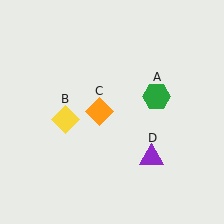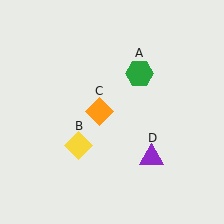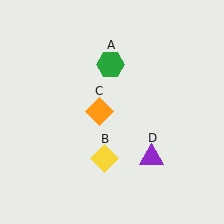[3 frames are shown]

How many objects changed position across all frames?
2 objects changed position: green hexagon (object A), yellow diamond (object B).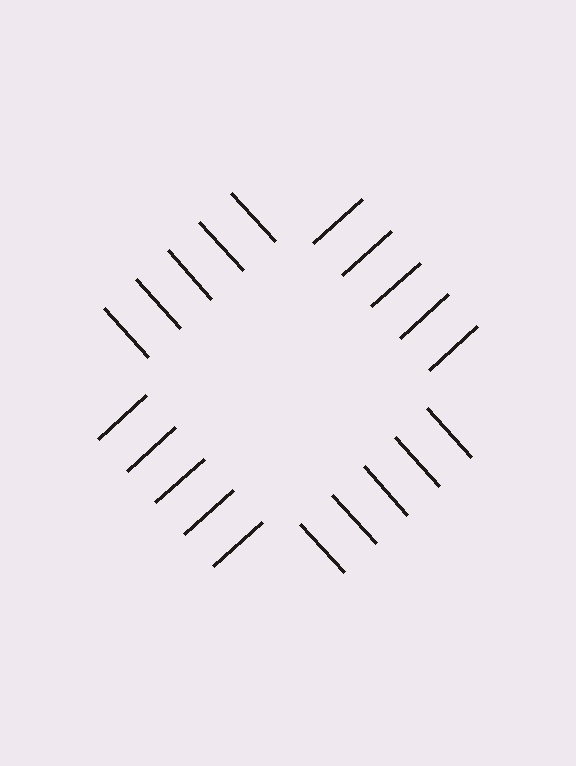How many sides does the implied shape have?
4 sides — the line-ends trace a square.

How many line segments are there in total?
20 — 5 along each of the 4 edges.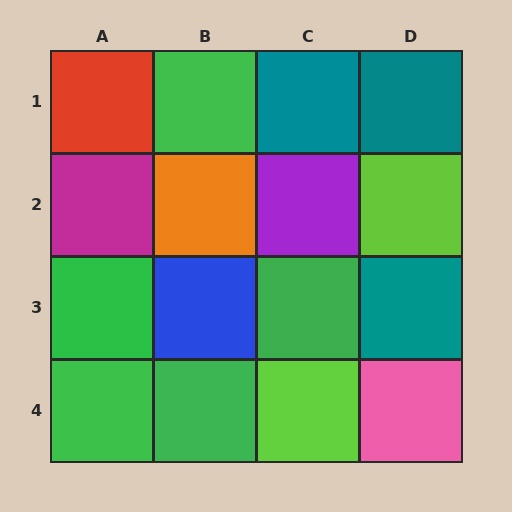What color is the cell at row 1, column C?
Teal.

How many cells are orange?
1 cell is orange.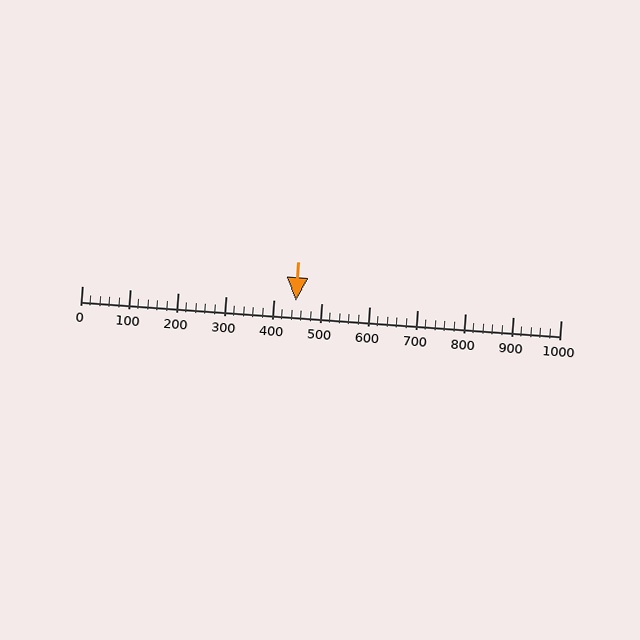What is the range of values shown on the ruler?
The ruler shows values from 0 to 1000.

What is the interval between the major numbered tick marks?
The major tick marks are spaced 100 units apart.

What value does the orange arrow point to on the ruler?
The orange arrow points to approximately 446.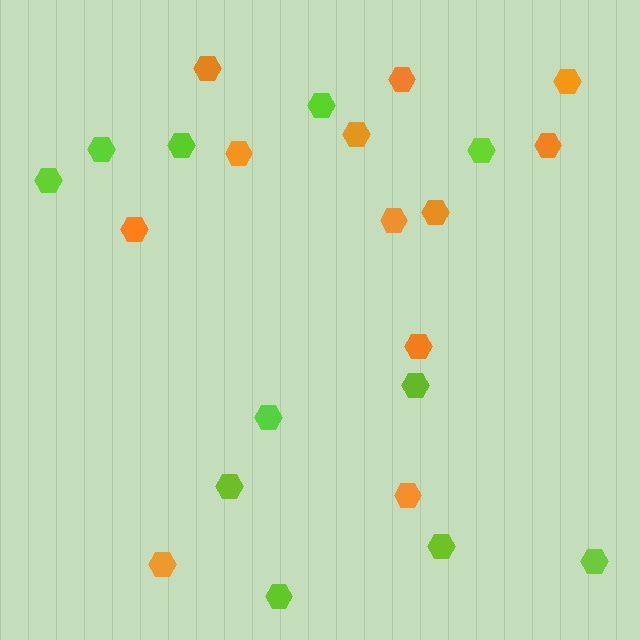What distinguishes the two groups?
There are 2 groups: one group of orange hexagons (12) and one group of lime hexagons (11).